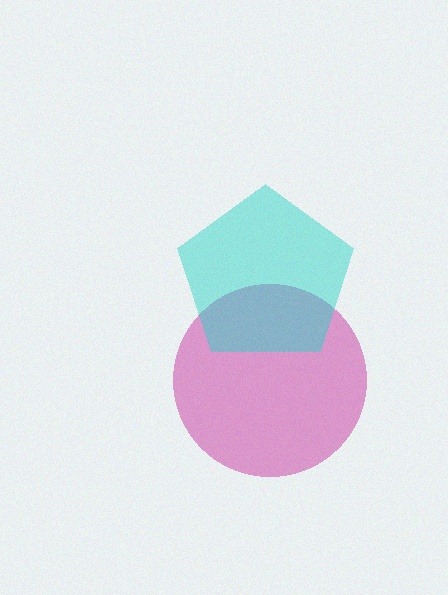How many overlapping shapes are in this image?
There are 2 overlapping shapes in the image.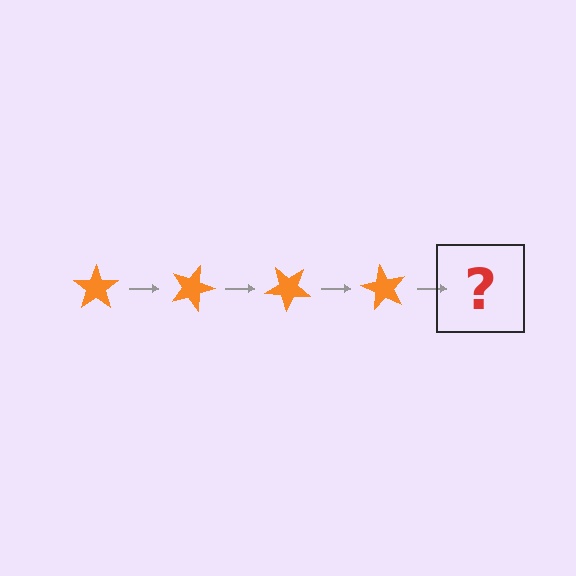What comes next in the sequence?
The next element should be an orange star rotated 80 degrees.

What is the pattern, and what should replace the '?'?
The pattern is that the star rotates 20 degrees each step. The '?' should be an orange star rotated 80 degrees.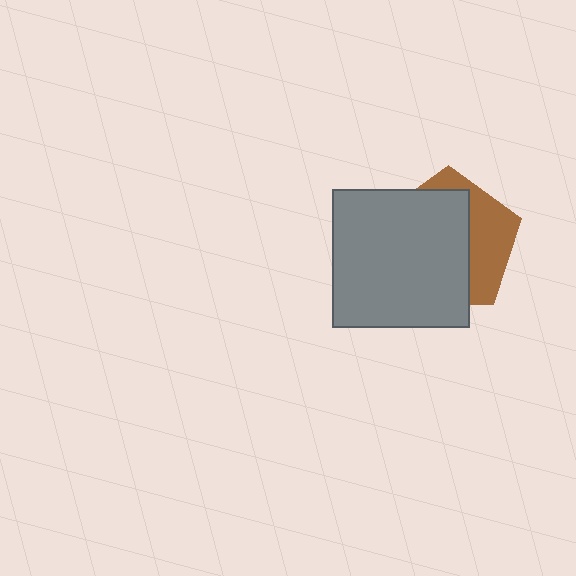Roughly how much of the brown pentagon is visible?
A small part of it is visible (roughly 36%).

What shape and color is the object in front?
The object in front is a gray square.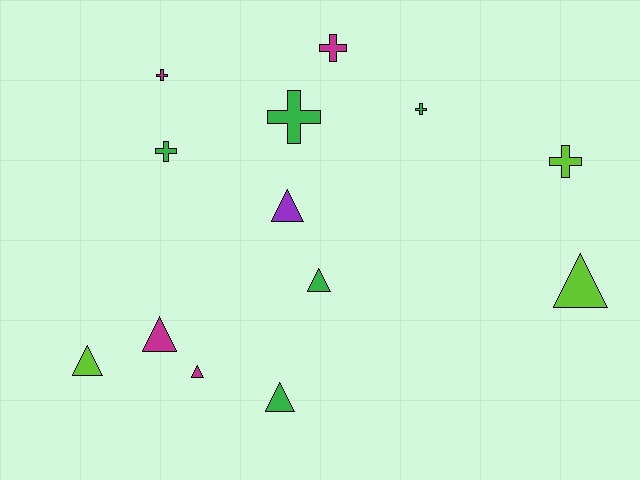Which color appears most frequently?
Green, with 5 objects.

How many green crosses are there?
There are 3 green crosses.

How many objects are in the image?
There are 13 objects.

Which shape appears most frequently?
Triangle, with 7 objects.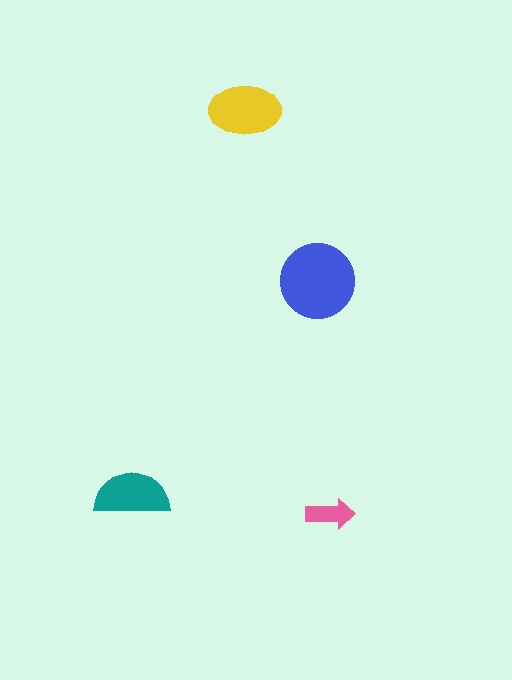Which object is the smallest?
The pink arrow.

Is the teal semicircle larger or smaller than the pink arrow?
Larger.